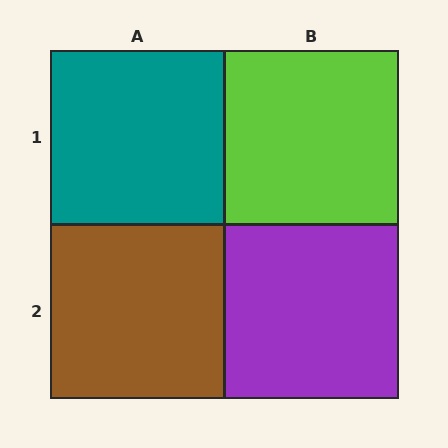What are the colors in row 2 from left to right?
Brown, purple.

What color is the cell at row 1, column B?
Lime.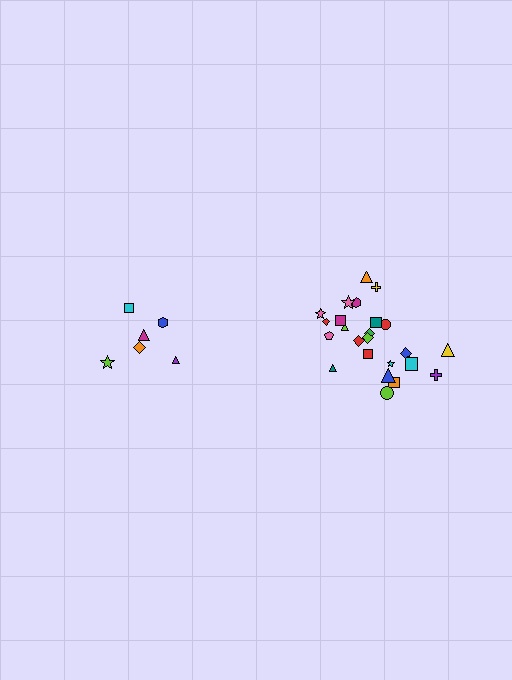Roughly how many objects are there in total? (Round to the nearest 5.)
Roughly 30 objects in total.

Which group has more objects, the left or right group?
The right group.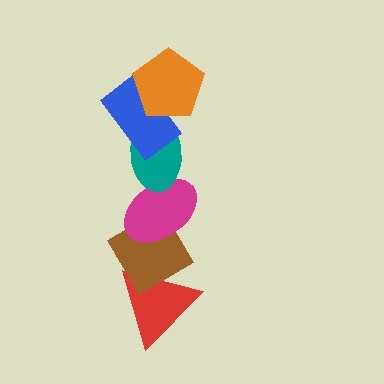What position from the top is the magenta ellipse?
The magenta ellipse is 4th from the top.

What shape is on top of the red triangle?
The brown diamond is on top of the red triangle.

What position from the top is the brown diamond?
The brown diamond is 5th from the top.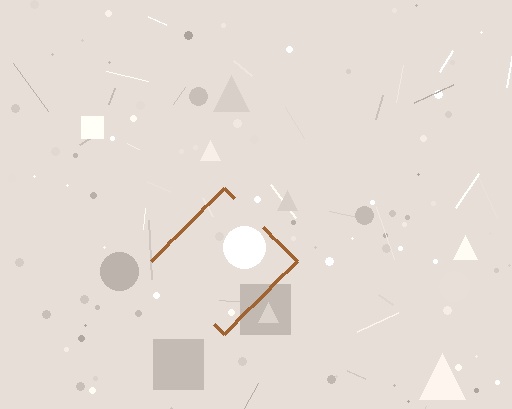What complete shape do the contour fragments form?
The contour fragments form a diamond.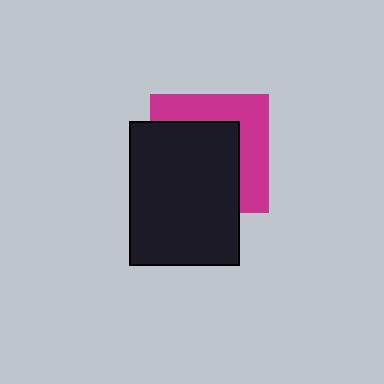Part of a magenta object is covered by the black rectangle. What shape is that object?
It is a square.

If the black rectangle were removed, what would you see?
You would see the complete magenta square.